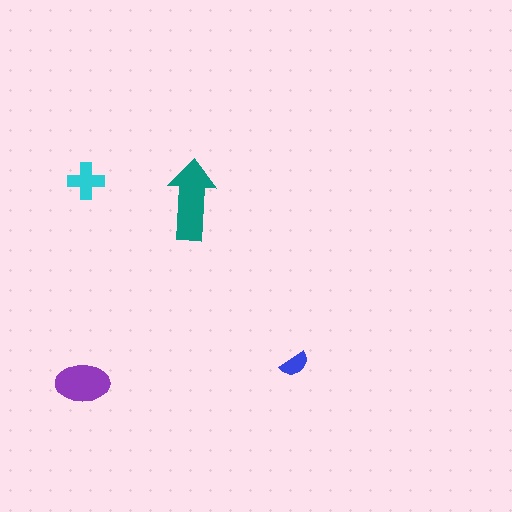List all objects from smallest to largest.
The blue semicircle, the cyan cross, the purple ellipse, the teal arrow.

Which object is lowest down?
The purple ellipse is bottommost.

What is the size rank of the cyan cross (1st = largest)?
3rd.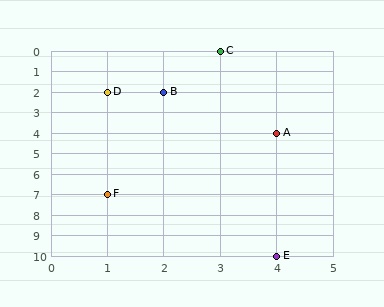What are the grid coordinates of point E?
Point E is at grid coordinates (4, 10).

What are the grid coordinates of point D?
Point D is at grid coordinates (1, 2).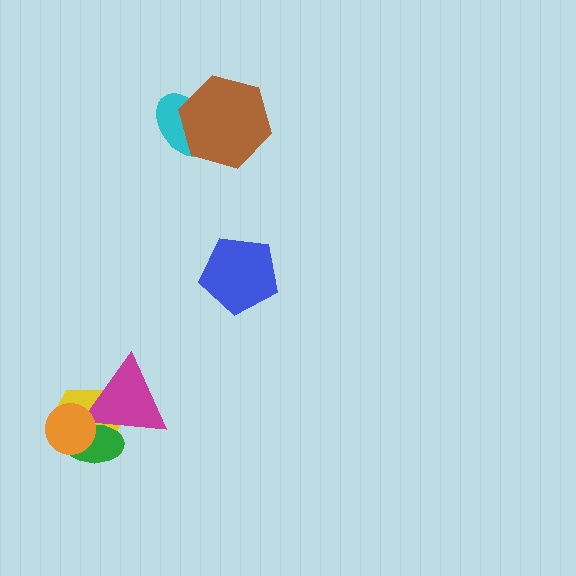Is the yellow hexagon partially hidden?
Yes, it is partially covered by another shape.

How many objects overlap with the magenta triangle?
3 objects overlap with the magenta triangle.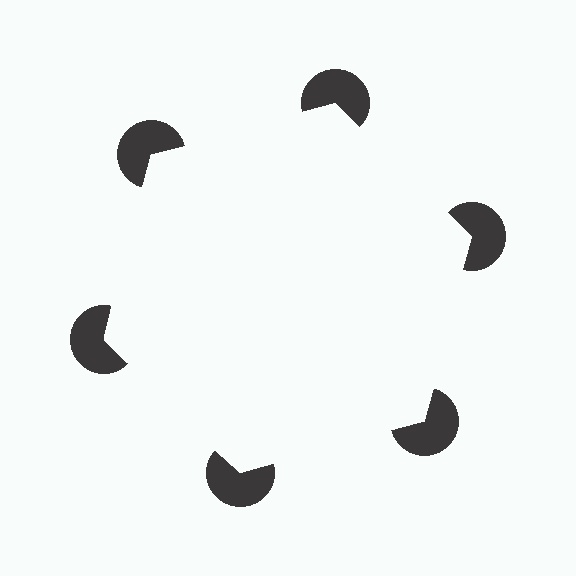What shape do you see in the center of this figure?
An illusory hexagon — its edges are inferred from the aligned wedge cuts in the pac-man discs, not physically drawn.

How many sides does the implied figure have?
6 sides.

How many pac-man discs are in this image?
There are 6 — one at each vertex of the illusory hexagon.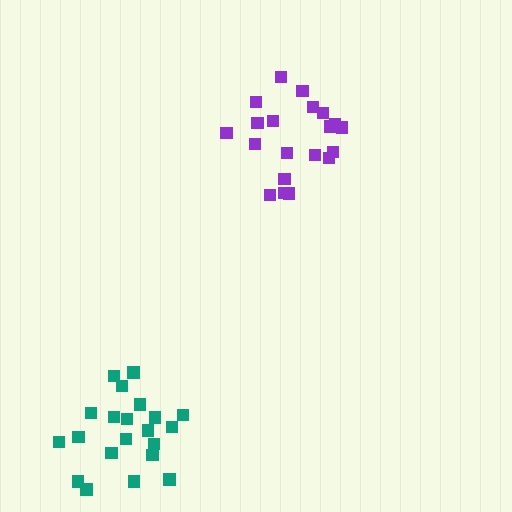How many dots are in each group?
Group 1: 21 dots, Group 2: 20 dots (41 total).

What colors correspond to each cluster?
The clusters are colored: teal, purple.